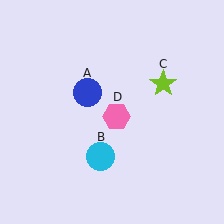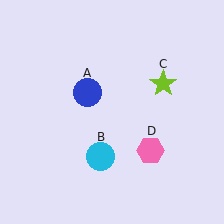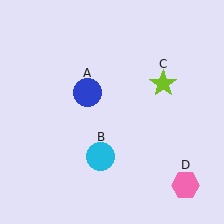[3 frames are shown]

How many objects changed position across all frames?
1 object changed position: pink hexagon (object D).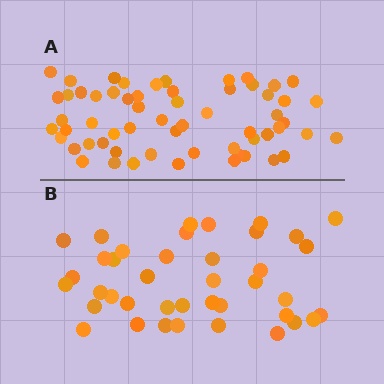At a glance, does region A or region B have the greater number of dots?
Region A (the top region) has more dots.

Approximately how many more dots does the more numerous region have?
Region A has approximately 20 more dots than region B.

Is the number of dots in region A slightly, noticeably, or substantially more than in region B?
Region A has substantially more. The ratio is roughly 1.5 to 1.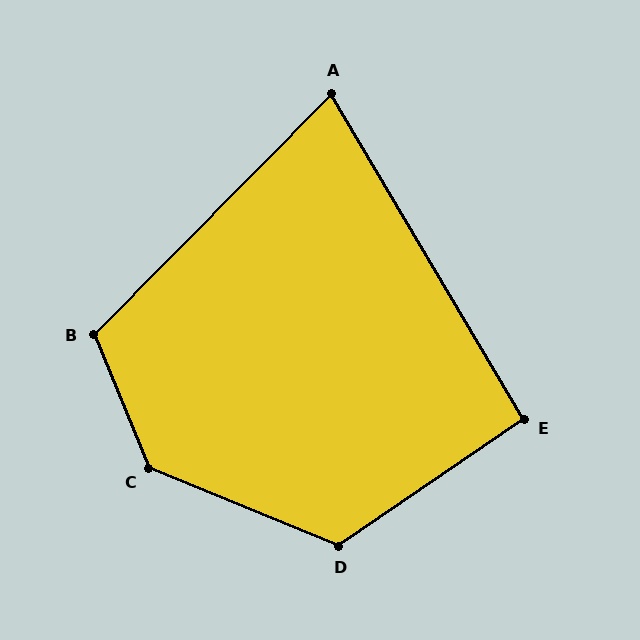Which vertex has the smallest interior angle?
A, at approximately 75 degrees.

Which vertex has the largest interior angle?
C, at approximately 134 degrees.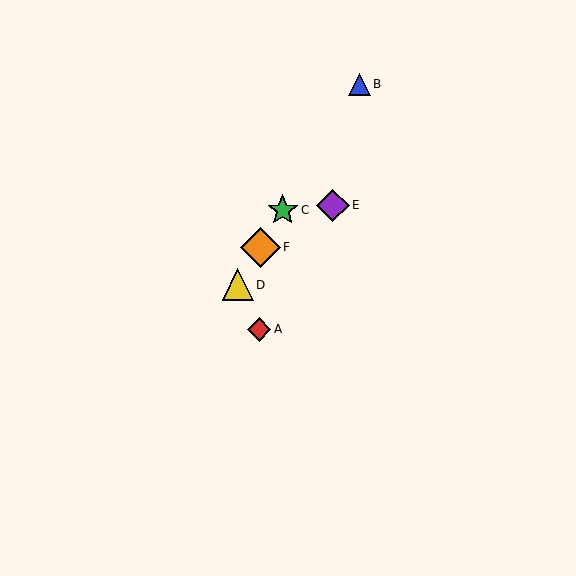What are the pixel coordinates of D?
Object D is at (238, 285).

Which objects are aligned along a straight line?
Objects B, C, D, F are aligned along a straight line.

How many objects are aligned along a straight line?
4 objects (B, C, D, F) are aligned along a straight line.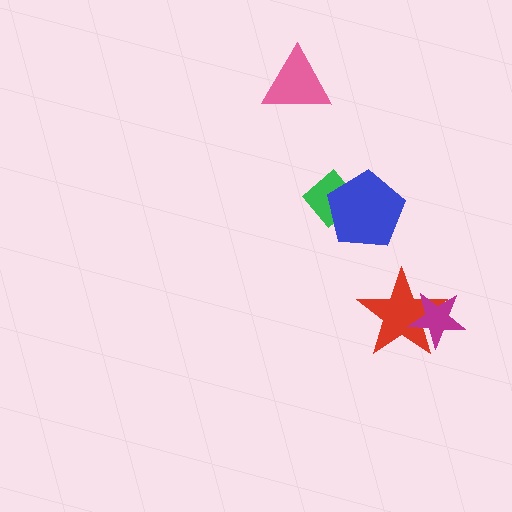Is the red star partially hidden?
Yes, it is partially covered by another shape.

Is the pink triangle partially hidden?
No, no other shape covers it.